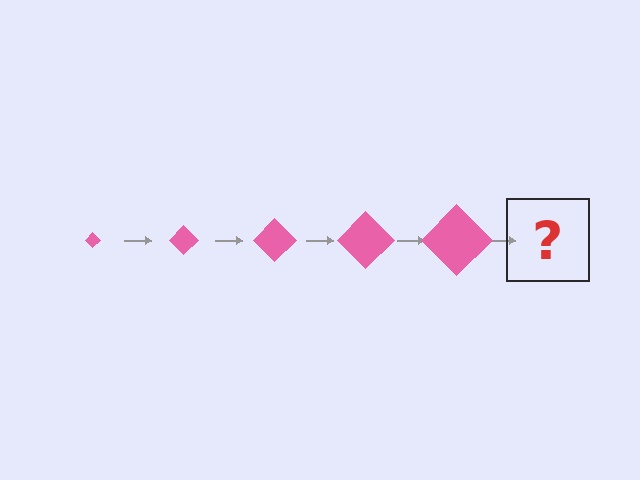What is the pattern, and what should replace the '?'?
The pattern is that the diamond gets progressively larger each step. The '?' should be a pink diamond, larger than the previous one.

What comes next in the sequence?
The next element should be a pink diamond, larger than the previous one.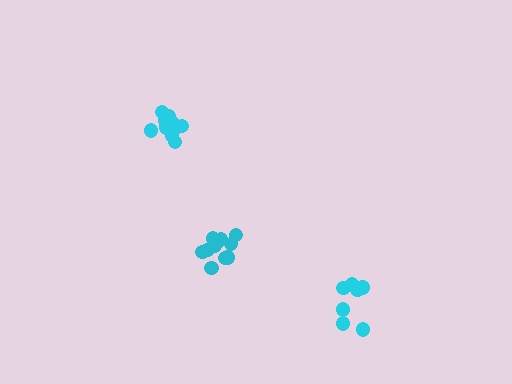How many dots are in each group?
Group 1: 11 dots, Group 2: 11 dots, Group 3: 7 dots (29 total).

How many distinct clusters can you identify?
There are 3 distinct clusters.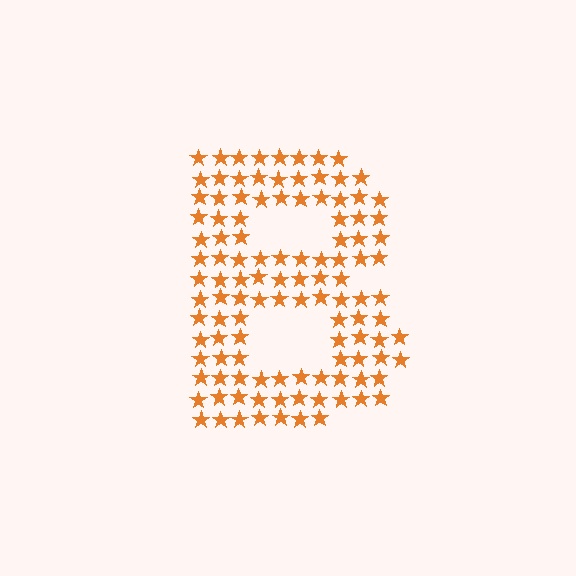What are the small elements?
The small elements are stars.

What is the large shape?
The large shape is the letter B.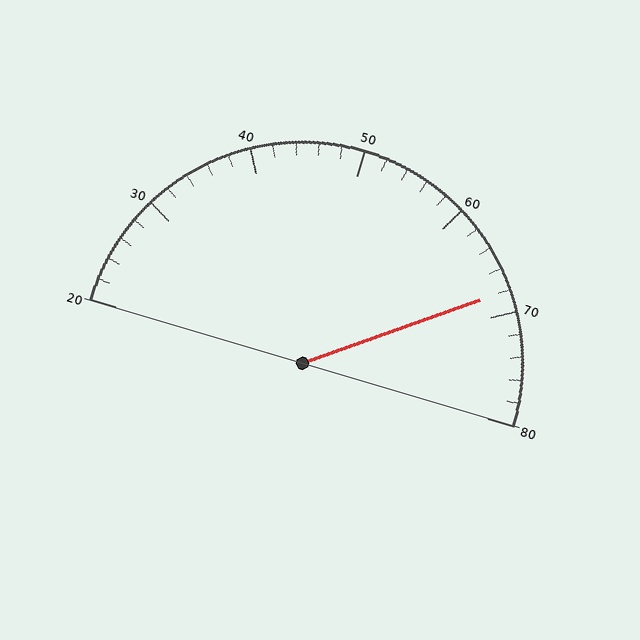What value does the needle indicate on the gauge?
The needle indicates approximately 68.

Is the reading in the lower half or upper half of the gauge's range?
The reading is in the upper half of the range (20 to 80).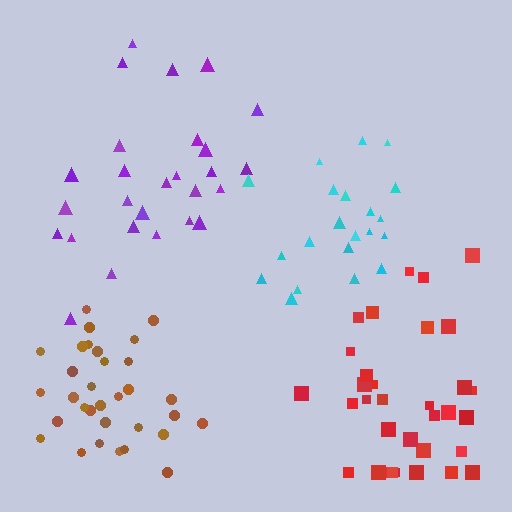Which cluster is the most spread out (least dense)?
Purple.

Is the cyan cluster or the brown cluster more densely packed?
Brown.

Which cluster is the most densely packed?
Brown.